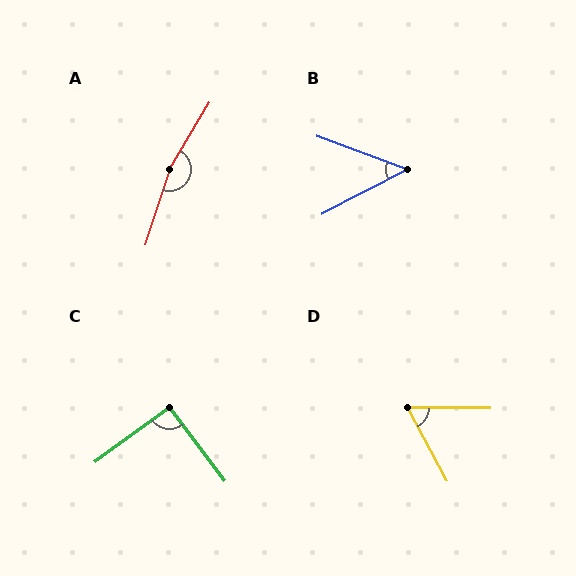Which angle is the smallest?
B, at approximately 47 degrees.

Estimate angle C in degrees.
Approximately 91 degrees.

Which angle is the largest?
A, at approximately 167 degrees.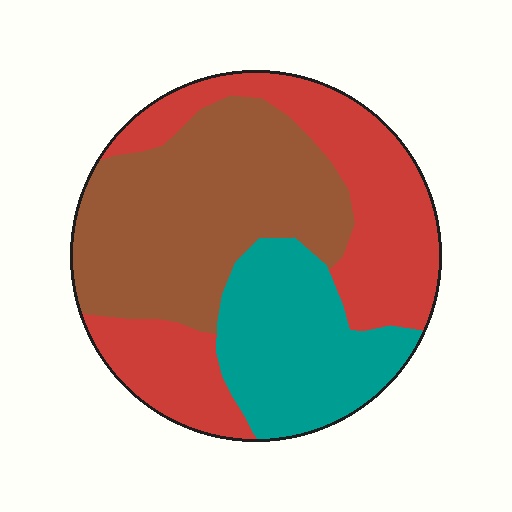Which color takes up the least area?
Teal, at roughly 25%.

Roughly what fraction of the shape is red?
Red takes up between a third and a half of the shape.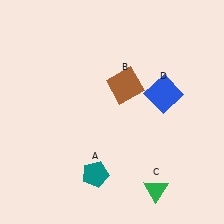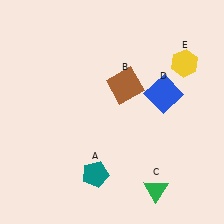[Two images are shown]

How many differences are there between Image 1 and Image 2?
There is 1 difference between the two images.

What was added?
A yellow hexagon (E) was added in Image 2.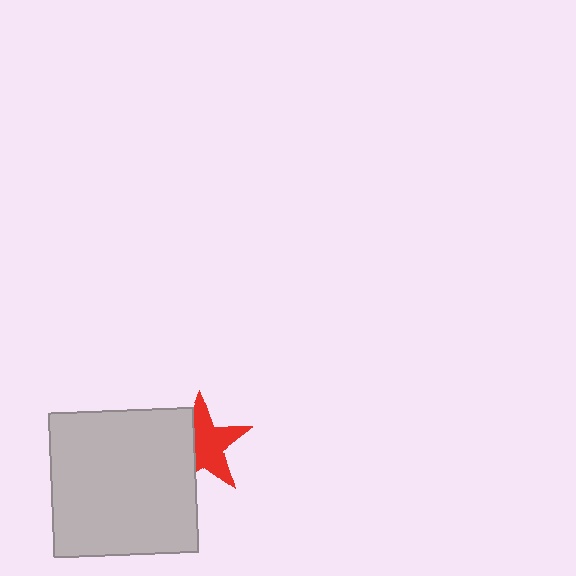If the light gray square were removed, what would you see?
You would see the complete red star.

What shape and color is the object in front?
The object in front is a light gray square.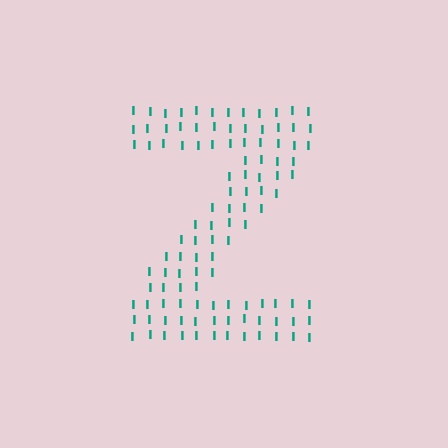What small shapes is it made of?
It is made of small letter I's.